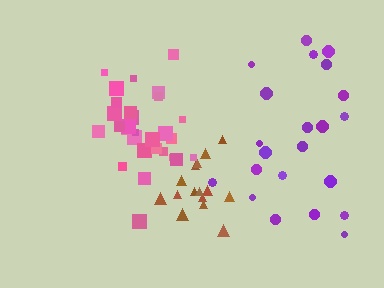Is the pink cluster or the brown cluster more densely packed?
Pink.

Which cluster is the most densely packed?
Pink.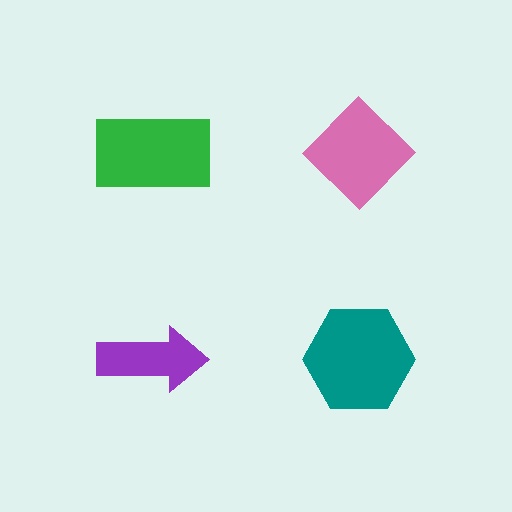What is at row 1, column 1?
A green rectangle.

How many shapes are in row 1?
2 shapes.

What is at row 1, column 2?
A pink diamond.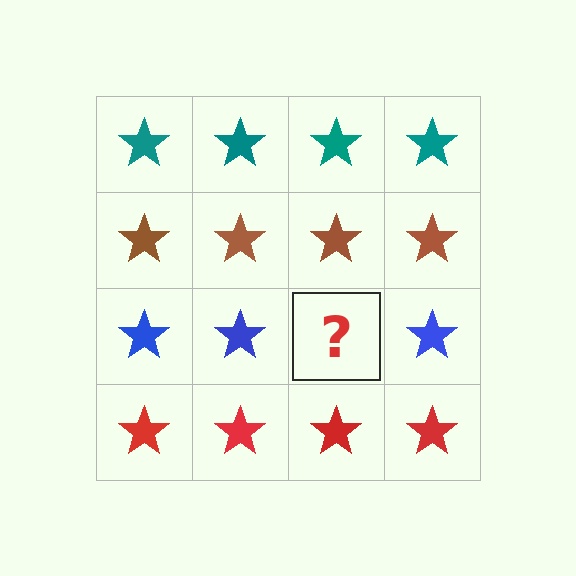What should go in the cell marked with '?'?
The missing cell should contain a blue star.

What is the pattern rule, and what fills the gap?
The rule is that each row has a consistent color. The gap should be filled with a blue star.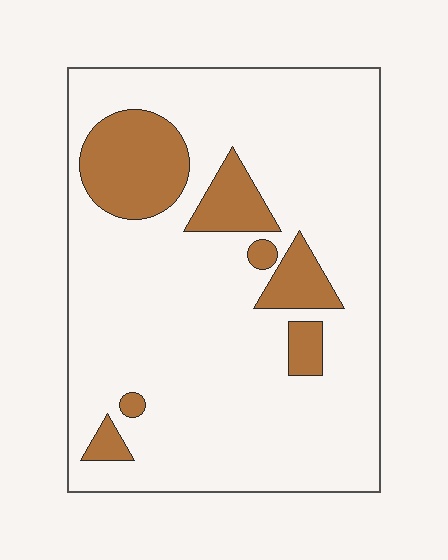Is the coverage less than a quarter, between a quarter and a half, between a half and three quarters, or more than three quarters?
Less than a quarter.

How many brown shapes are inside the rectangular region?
7.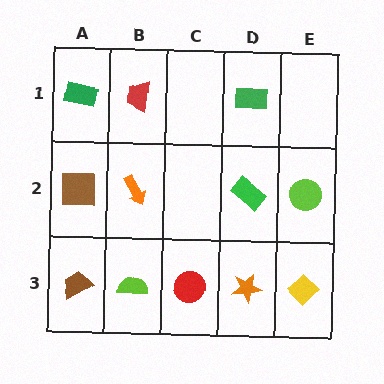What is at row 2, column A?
A brown square.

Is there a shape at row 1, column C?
No, that cell is empty.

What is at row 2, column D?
A green rectangle.